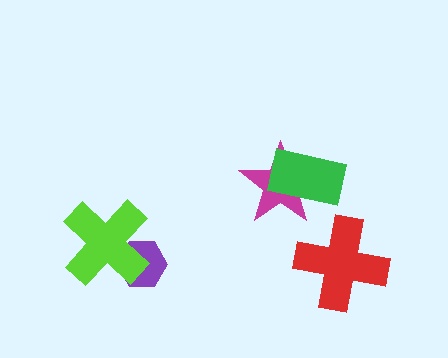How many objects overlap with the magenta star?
1 object overlaps with the magenta star.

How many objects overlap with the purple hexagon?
1 object overlaps with the purple hexagon.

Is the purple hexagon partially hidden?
Yes, it is partially covered by another shape.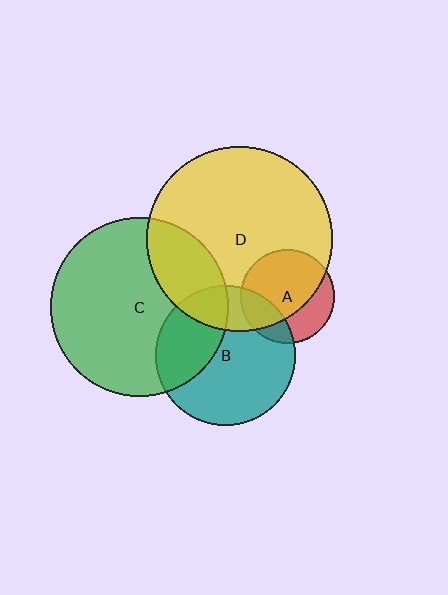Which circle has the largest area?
Circle D (yellow).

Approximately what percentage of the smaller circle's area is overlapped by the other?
Approximately 25%.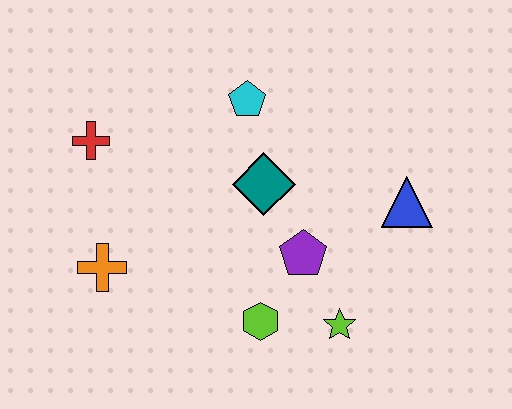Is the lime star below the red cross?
Yes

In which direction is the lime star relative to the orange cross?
The lime star is to the right of the orange cross.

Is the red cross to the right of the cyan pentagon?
No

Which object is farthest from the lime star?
The red cross is farthest from the lime star.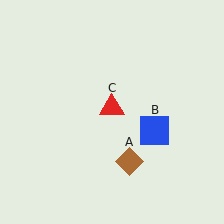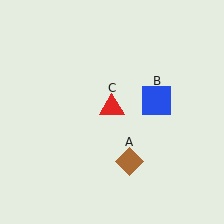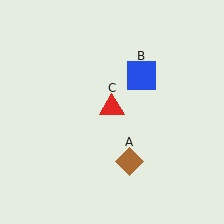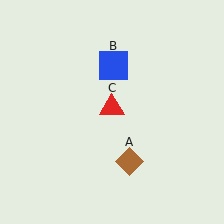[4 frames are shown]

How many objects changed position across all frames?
1 object changed position: blue square (object B).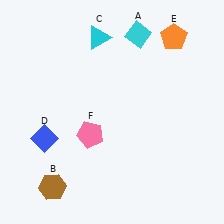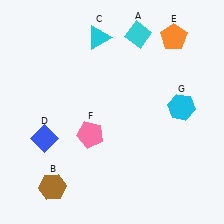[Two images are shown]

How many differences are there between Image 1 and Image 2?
There is 1 difference between the two images.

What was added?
A cyan hexagon (G) was added in Image 2.